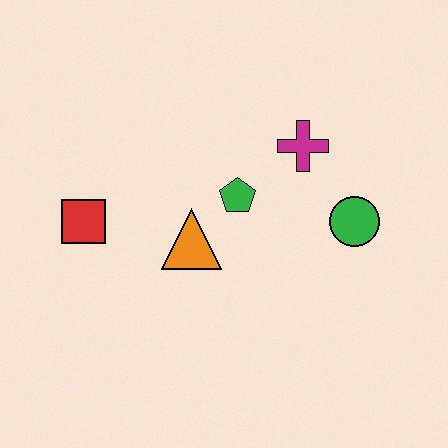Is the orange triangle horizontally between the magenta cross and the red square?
Yes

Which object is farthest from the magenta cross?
The red square is farthest from the magenta cross.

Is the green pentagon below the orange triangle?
No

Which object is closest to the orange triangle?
The green pentagon is closest to the orange triangle.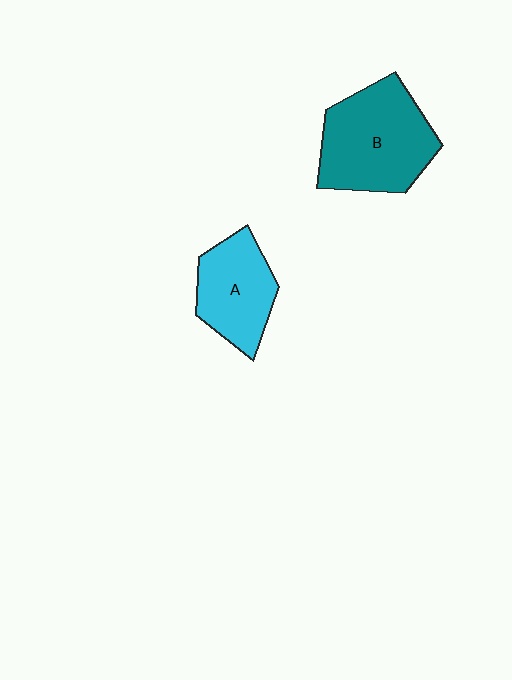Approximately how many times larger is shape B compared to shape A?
Approximately 1.5 times.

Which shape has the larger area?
Shape B (teal).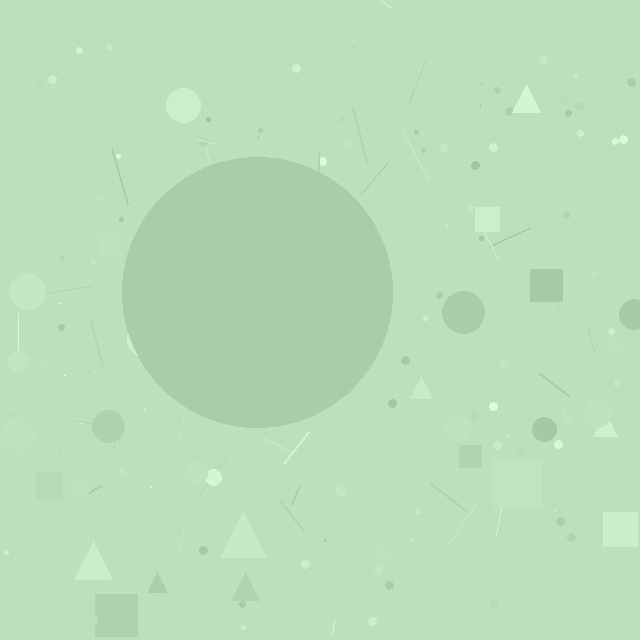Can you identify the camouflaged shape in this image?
The camouflaged shape is a circle.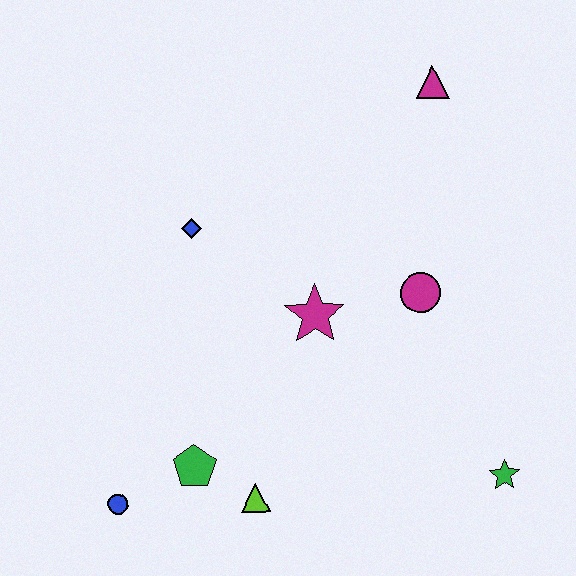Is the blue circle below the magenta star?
Yes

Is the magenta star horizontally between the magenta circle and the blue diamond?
Yes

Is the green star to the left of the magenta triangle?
No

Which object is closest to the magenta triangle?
The magenta circle is closest to the magenta triangle.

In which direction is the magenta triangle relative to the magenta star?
The magenta triangle is above the magenta star.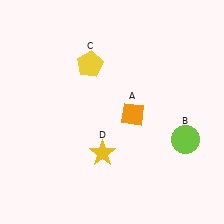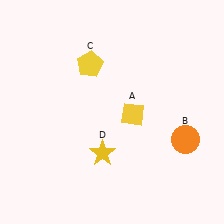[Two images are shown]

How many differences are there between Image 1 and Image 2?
There are 2 differences between the two images.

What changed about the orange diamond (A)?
In Image 1, A is orange. In Image 2, it changed to yellow.